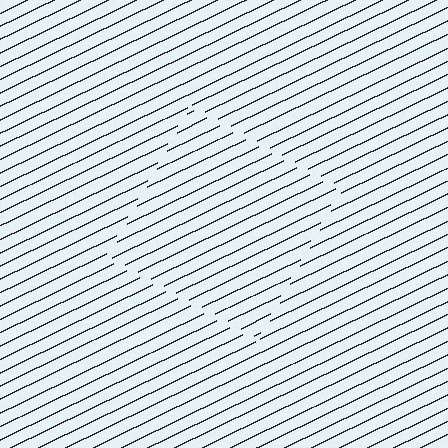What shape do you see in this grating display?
An illusory square. The interior of the shape contains the same grating, shifted by half a period — the contour is defined by the phase discontinuity where line-ends from the inner and outer gratings abut.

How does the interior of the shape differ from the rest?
The interior of the shape contains the same grating, shifted by half a period — the contour is defined by the phase discontinuity where line-ends from the inner and outer gratings abut.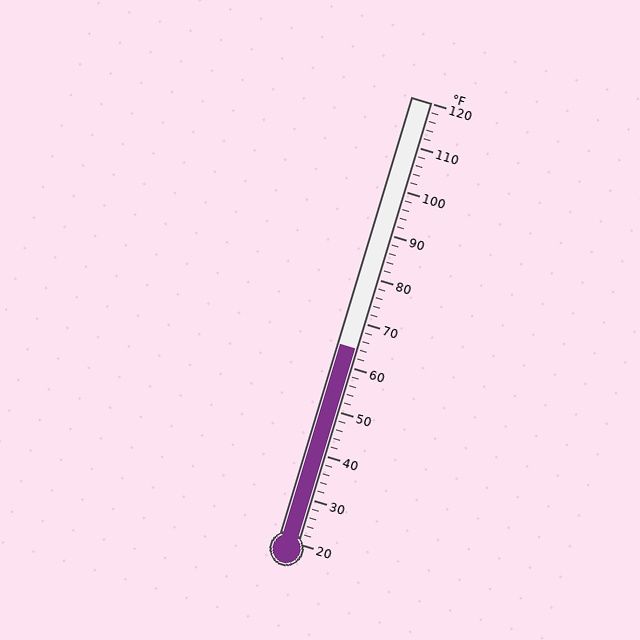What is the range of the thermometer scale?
The thermometer scale ranges from 20°F to 120°F.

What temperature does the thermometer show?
The thermometer shows approximately 64°F.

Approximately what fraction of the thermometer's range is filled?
The thermometer is filled to approximately 45% of its range.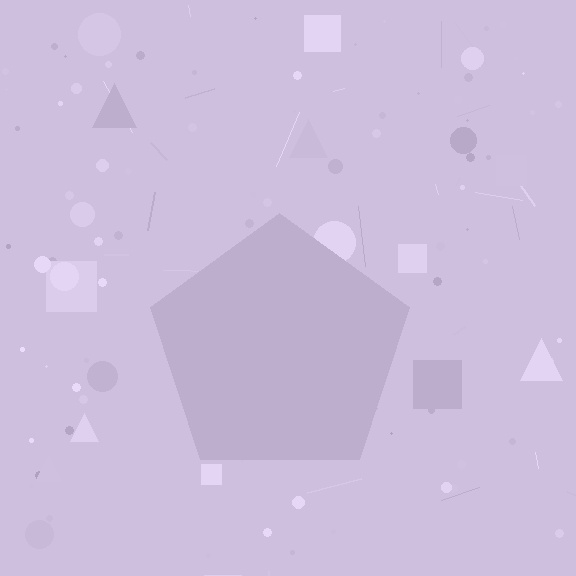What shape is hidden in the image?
A pentagon is hidden in the image.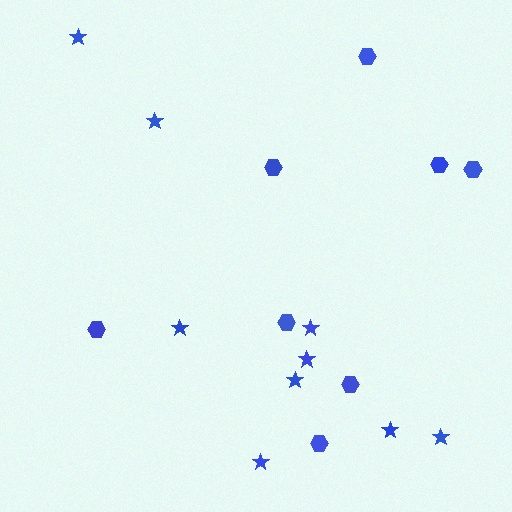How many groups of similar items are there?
There are 2 groups: one group of hexagons (8) and one group of stars (9).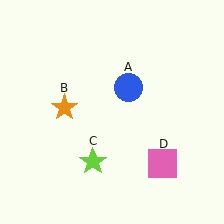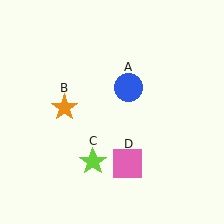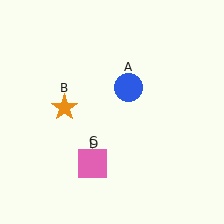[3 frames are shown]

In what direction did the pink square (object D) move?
The pink square (object D) moved left.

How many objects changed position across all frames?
1 object changed position: pink square (object D).